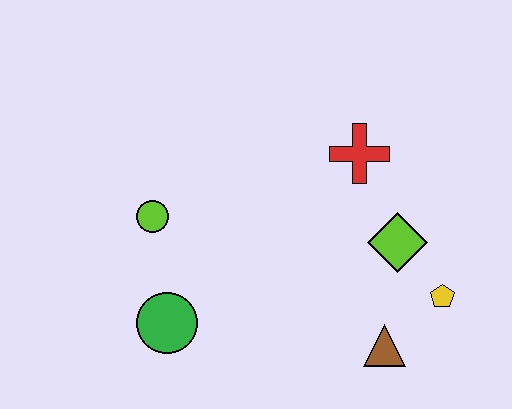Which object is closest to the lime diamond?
The yellow pentagon is closest to the lime diamond.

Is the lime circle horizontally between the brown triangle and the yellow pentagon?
No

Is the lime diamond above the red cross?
No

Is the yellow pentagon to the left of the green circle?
No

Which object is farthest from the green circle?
The yellow pentagon is farthest from the green circle.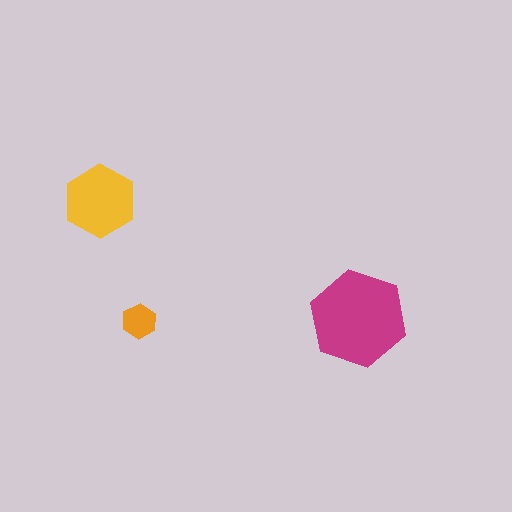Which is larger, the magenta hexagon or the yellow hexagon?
The magenta one.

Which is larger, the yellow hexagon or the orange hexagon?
The yellow one.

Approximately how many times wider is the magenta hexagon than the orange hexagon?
About 3 times wider.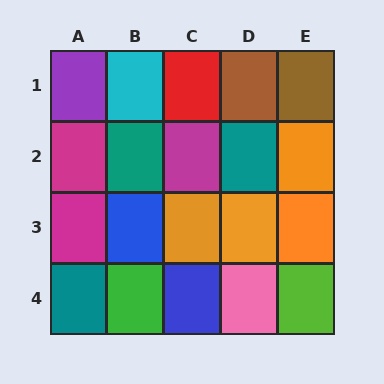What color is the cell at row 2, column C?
Magenta.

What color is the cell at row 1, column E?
Brown.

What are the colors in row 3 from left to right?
Magenta, blue, orange, orange, orange.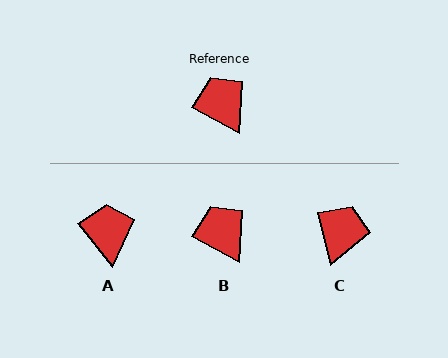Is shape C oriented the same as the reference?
No, it is off by about 48 degrees.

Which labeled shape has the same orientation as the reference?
B.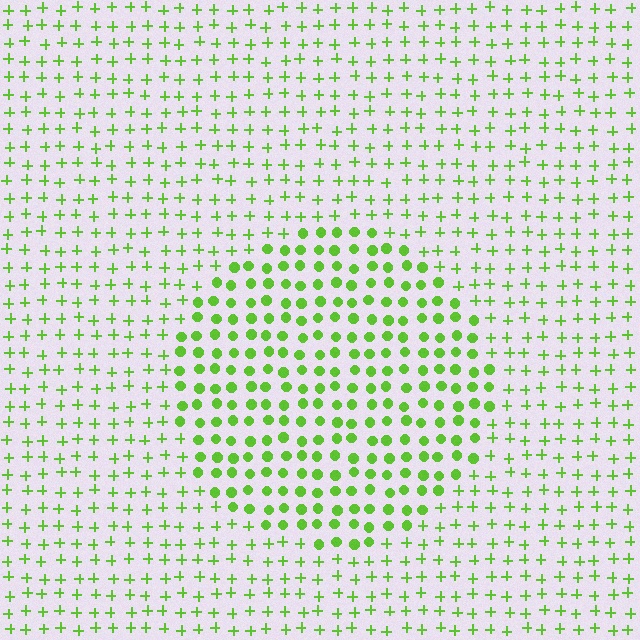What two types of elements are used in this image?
The image uses circles inside the circle region and plus signs outside it.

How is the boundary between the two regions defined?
The boundary is defined by a change in element shape: circles inside vs. plus signs outside. All elements share the same color and spacing.